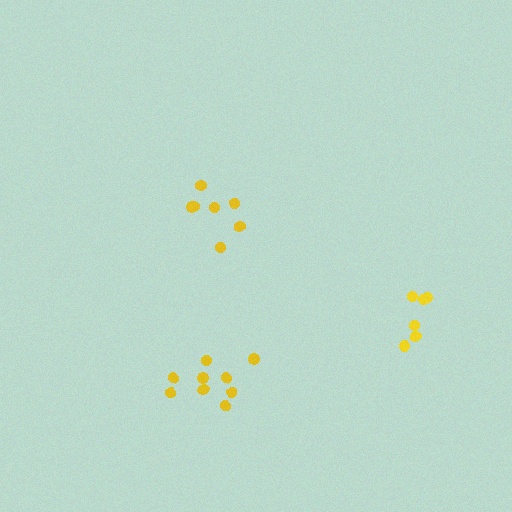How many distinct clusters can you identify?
There are 3 distinct clusters.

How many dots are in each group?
Group 1: 7 dots, Group 2: 9 dots, Group 3: 6 dots (22 total).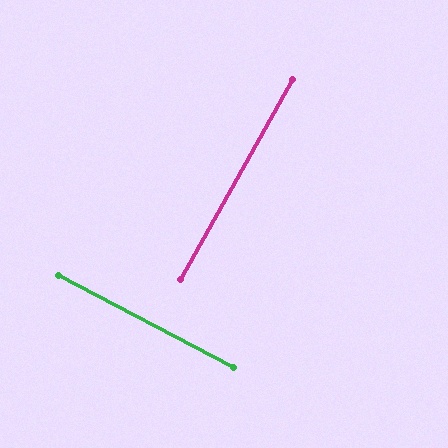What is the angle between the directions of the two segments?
Approximately 89 degrees.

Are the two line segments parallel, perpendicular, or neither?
Perpendicular — they meet at approximately 89°.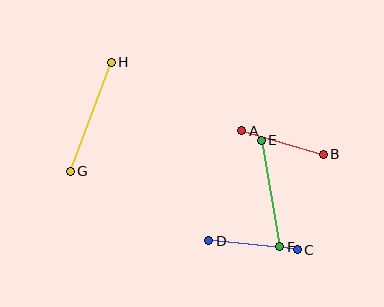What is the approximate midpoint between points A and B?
The midpoint is at approximately (282, 143) pixels.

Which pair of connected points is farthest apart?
Points G and H are farthest apart.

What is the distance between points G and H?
The distance is approximately 117 pixels.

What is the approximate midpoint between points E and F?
The midpoint is at approximately (271, 194) pixels.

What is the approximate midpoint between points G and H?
The midpoint is at approximately (91, 117) pixels.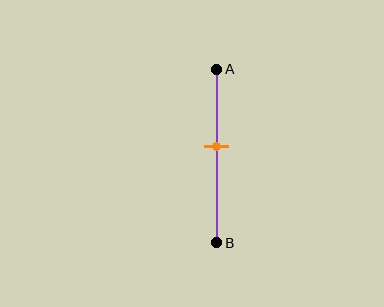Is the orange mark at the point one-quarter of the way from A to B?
No, the mark is at about 45% from A, not at the 25% one-quarter point.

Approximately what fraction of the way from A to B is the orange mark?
The orange mark is approximately 45% of the way from A to B.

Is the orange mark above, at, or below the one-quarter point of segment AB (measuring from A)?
The orange mark is below the one-quarter point of segment AB.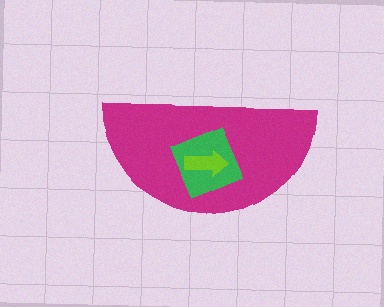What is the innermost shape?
The lime arrow.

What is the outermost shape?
The magenta semicircle.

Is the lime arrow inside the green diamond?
Yes.